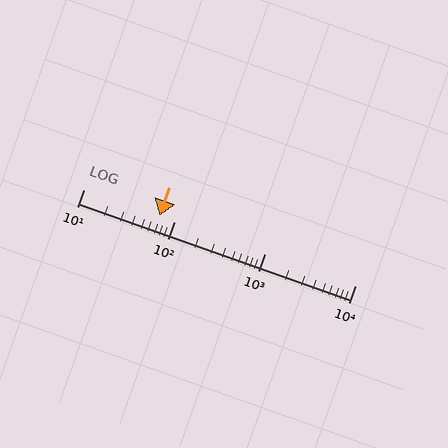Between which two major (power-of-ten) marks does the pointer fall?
The pointer is between 10 and 100.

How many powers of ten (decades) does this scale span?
The scale spans 3 decades, from 10 to 10000.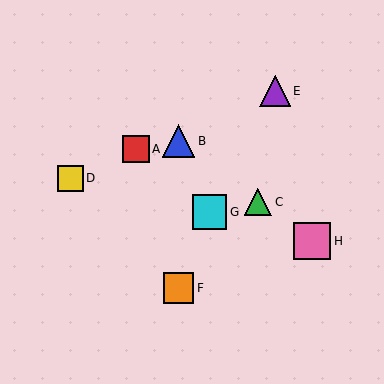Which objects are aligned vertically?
Objects B, F are aligned vertically.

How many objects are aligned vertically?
2 objects (B, F) are aligned vertically.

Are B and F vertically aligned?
Yes, both are at x≈178.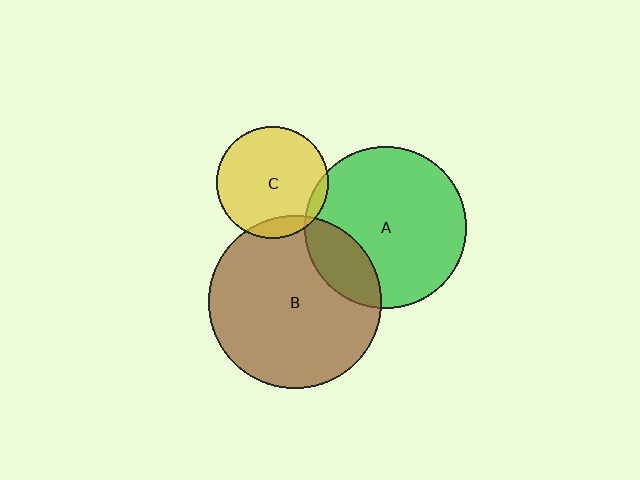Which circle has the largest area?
Circle B (brown).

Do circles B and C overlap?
Yes.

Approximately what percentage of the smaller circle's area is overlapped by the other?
Approximately 10%.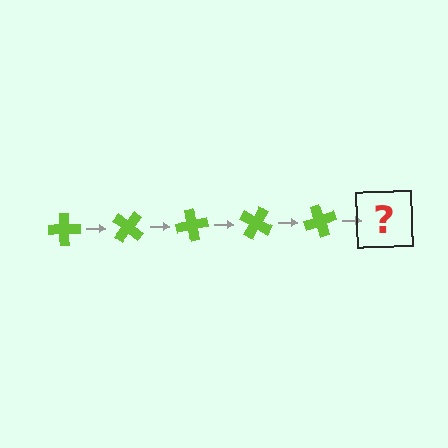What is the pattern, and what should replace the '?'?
The pattern is that the cross rotates 40 degrees each step. The '?' should be a lime cross rotated 200 degrees.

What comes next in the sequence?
The next element should be a lime cross rotated 200 degrees.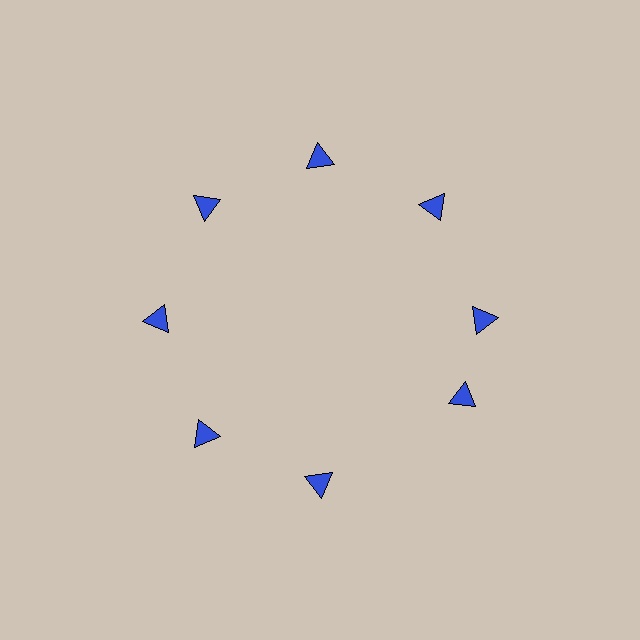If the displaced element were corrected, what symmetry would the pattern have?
It would have 8-fold rotational symmetry — the pattern would map onto itself every 45 degrees.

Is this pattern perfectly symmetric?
No. The 8 blue triangles are arranged in a ring, but one element near the 4 o'clock position is rotated out of alignment along the ring, breaking the 8-fold rotational symmetry.